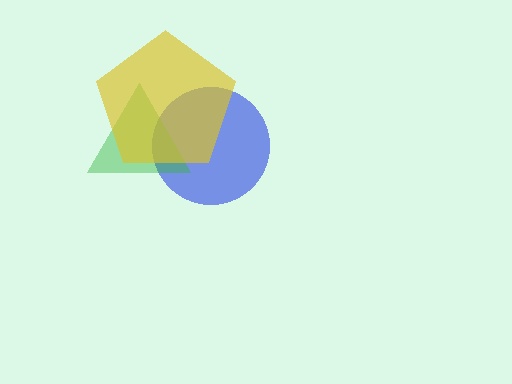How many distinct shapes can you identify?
There are 3 distinct shapes: a blue circle, a green triangle, a yellow pentagon.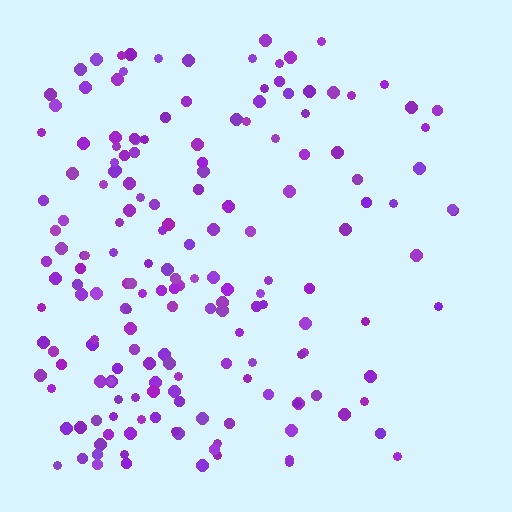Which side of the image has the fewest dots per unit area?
The right.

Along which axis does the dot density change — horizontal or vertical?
Horizontal.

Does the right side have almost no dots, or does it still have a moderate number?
Still a moderate number, just noticeably fewer than the left.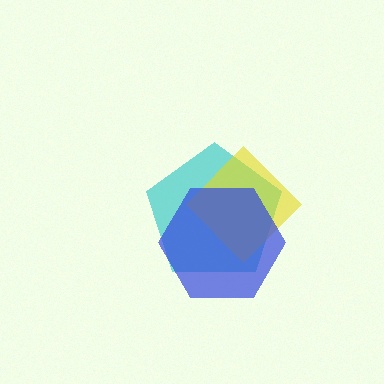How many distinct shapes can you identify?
There are 3 distinct shapes: a cyan pentagon, a yellow diamond, a blue hexagon.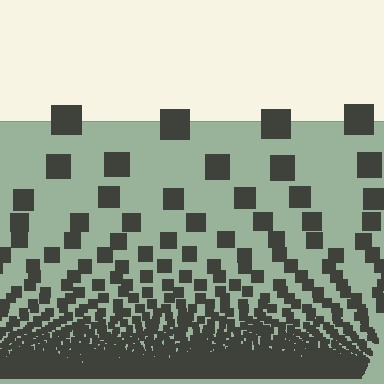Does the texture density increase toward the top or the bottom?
Density increases toward the bottom.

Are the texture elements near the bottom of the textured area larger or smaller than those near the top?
Smaller. The gradient is inverted — elements near the bottom are smaller and denser.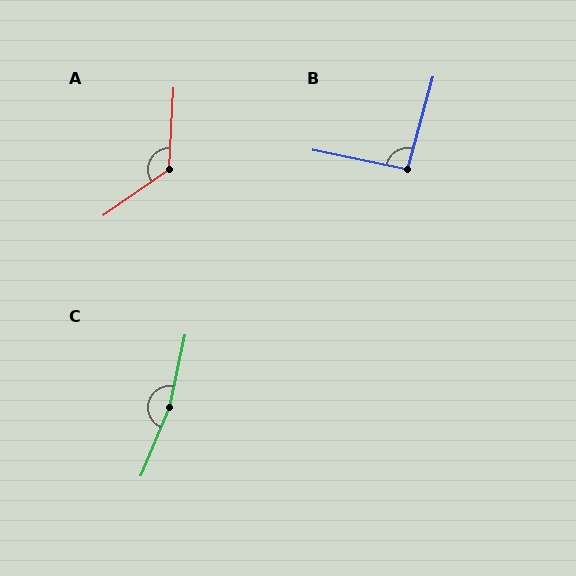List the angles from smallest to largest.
B (94°), A (128°), C (170°).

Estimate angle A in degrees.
Approximately 128 degrees.